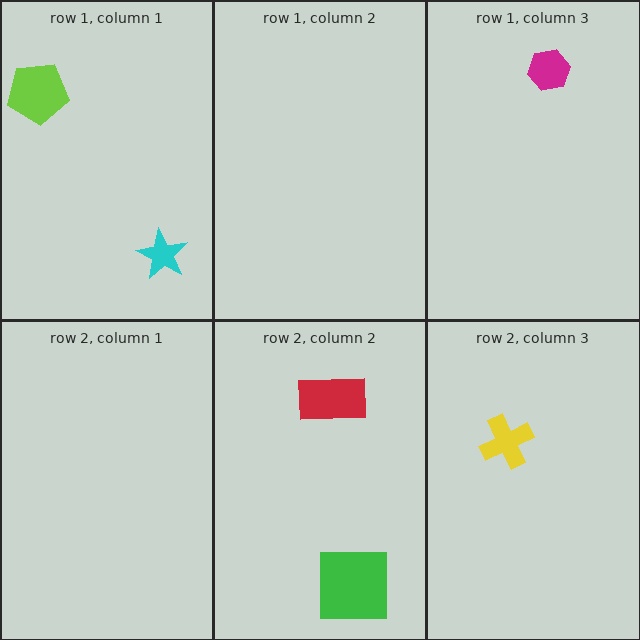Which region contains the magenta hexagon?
The row 1, column 3 region.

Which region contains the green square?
The row 2, column 2 region.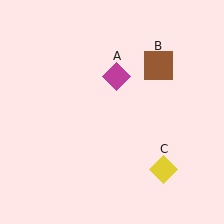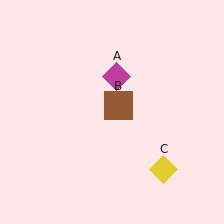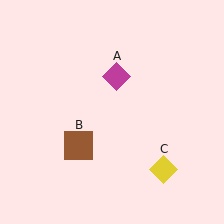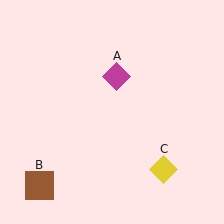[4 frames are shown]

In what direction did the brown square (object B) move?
The brown square (object B) moved down and to the left.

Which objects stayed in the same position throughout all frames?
Magenta diamond (object A) and yellow diamond (object C) remained stationary.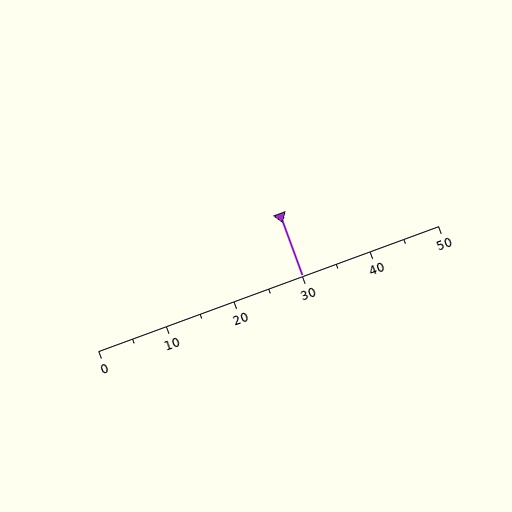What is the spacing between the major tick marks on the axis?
The major ticks are spaced 10 apart.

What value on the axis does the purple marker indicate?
The marker indicates approximately 30.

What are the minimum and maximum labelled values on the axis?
The axis runs from 0 to 50.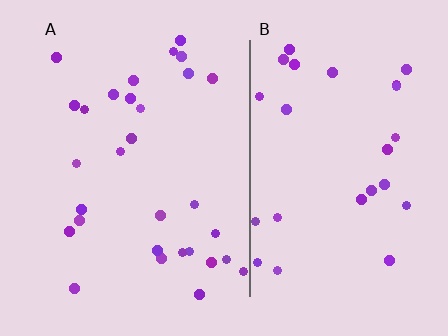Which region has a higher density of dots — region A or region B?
A (the left).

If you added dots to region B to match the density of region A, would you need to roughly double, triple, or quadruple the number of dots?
Approximately double.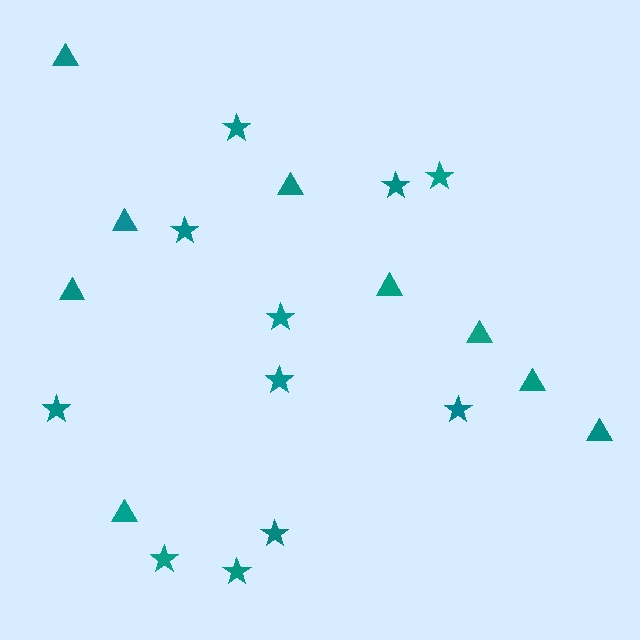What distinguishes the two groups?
There are 2 groups: one group of stars (11) and one group of triangles (9).